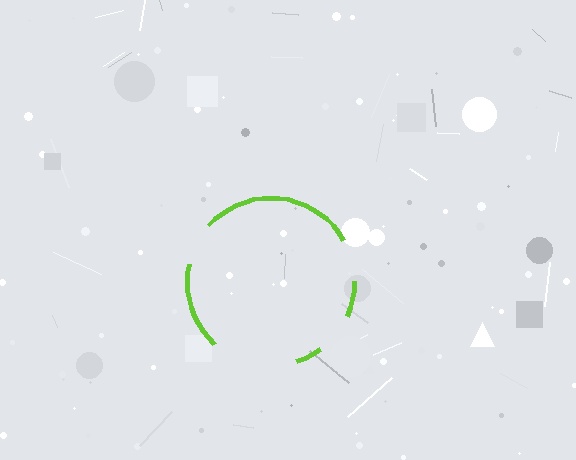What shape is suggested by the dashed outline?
The dashed outline suggests a circle.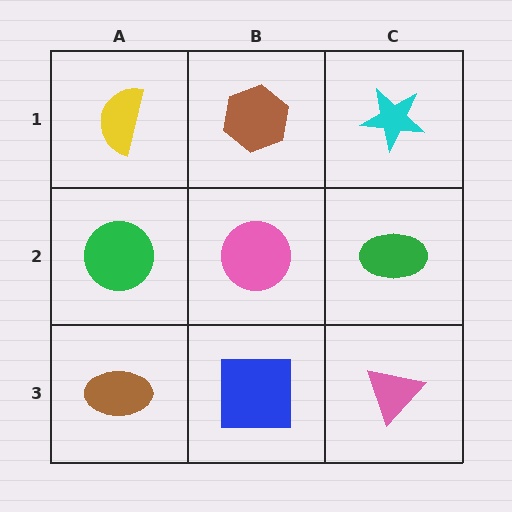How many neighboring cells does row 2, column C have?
3.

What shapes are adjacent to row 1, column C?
A green ellipse (row 2, column C), a brown hexagon (row 1, column B).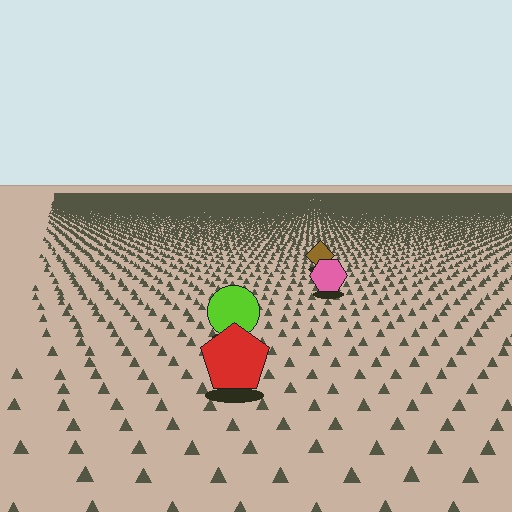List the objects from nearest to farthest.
From nearest to farthest: the red pentagon, the lime circle, the pink hexagon, the brown diamond.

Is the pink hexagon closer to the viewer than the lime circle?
No. The lime circle is closer — you can tell from the texture gradient: the ground texture is coarser near it.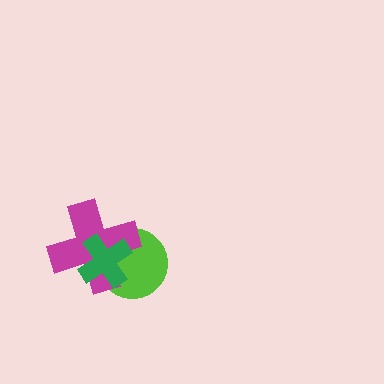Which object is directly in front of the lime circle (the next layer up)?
The magenta cross is directly in front of the lime circle.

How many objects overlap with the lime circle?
2 objects overlap with the lime circle.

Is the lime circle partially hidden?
Yes, it is partially covered by another shape.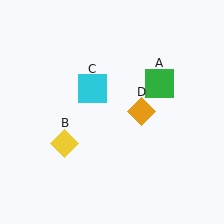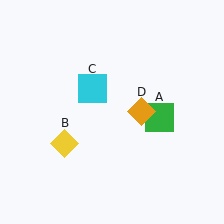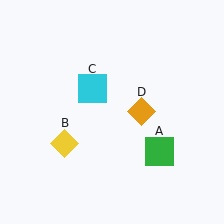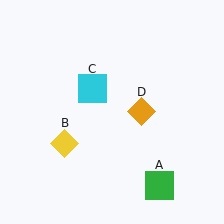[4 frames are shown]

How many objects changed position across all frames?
1 object changed position: green square (object A).